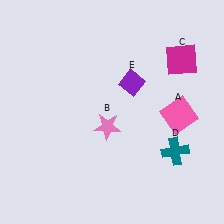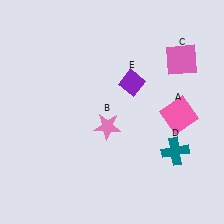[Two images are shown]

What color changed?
The square (C) changed from magenta in Image 1 to pink in Image 2.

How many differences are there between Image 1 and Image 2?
There is 1 difference between the two images.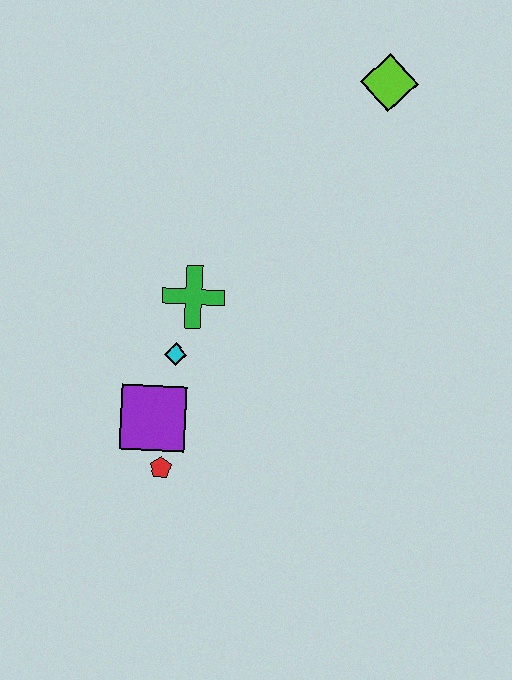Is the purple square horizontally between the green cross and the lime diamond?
No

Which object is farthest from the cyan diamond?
The lime diamond is farthest from the cyan diamond.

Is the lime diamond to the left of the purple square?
No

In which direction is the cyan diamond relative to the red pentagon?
The cyan diamond is above the red pentagon.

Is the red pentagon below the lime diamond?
Yes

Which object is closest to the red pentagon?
The purple square is closest to the red pentagon.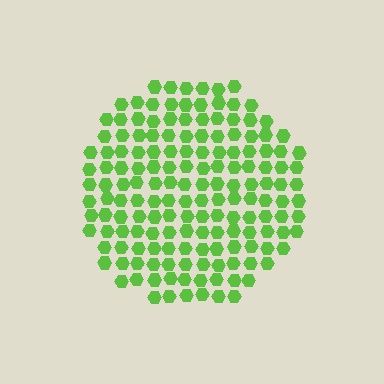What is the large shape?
The large shape is a circle.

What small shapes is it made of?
It is made of small hexagons.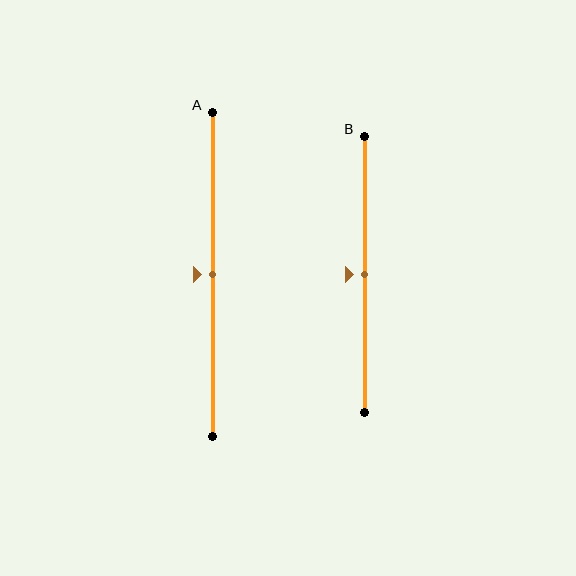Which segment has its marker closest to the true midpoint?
Segment A has its marker closest to the true midpoint.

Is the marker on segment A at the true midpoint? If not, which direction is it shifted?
Yes, the marker on segment A is at the true midpoint.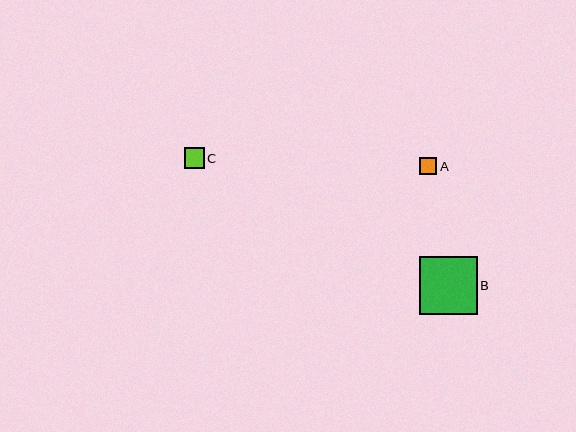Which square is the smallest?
Square A is the smallest with a size of approximately 17 pixels.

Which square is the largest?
Square B is the largest with a size of approximately 58 pixels.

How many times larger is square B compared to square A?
Square B is approximately 3.5 times the size of square A.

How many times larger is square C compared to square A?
Square C is approximately 1.2 times the size of square A.